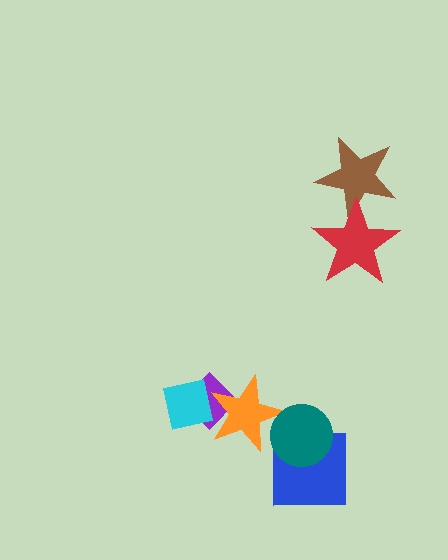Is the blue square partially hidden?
Yes, it is partially covered by another shape.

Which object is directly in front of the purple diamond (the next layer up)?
The cyan square is directly in front of the purple diamond.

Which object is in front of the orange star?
The teal circle is in front of the orange star.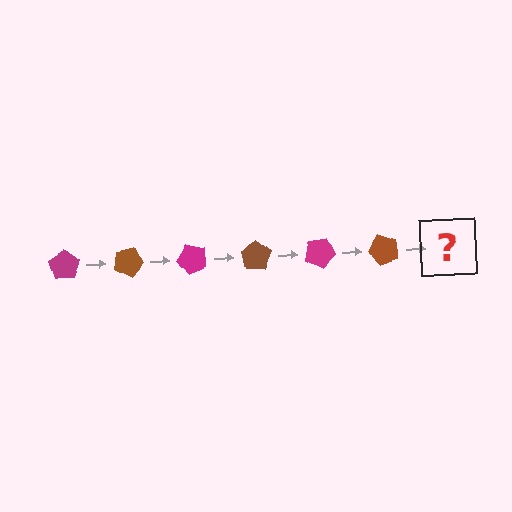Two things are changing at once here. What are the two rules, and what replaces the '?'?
The two rules are that it rotates 25 degrees each step and the color cycles through magenta and brown. The '?' should be a magenta pentagon, rotated 150 degrees from the start.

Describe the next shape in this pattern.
It should be a magenta pentagon, rotated 150 degrees from the start.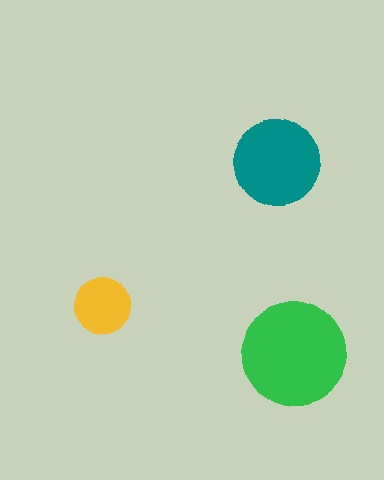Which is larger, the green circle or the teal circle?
The green one.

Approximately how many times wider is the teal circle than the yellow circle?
About 1.5 times wider.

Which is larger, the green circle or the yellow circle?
The green one.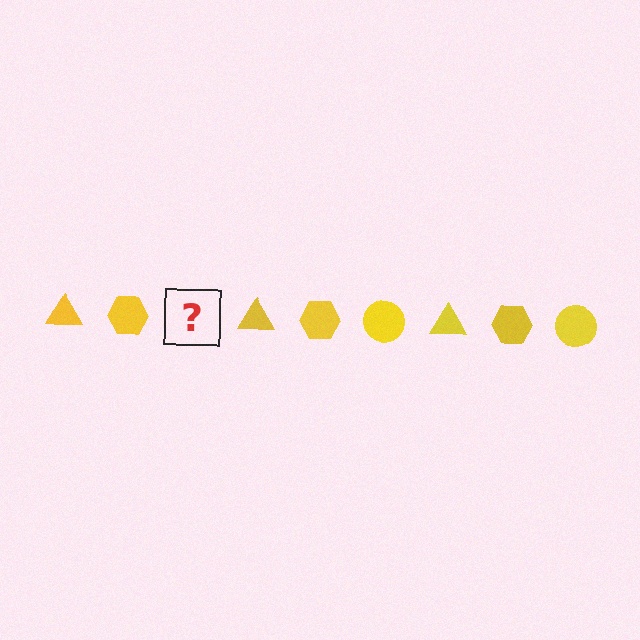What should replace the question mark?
The question mark should be replaced with a yellow circle.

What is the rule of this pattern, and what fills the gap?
The rule is that the pattern cycles through triangle, hexagon, circle shapes in yellow. The gap should be filled with a yellow circle.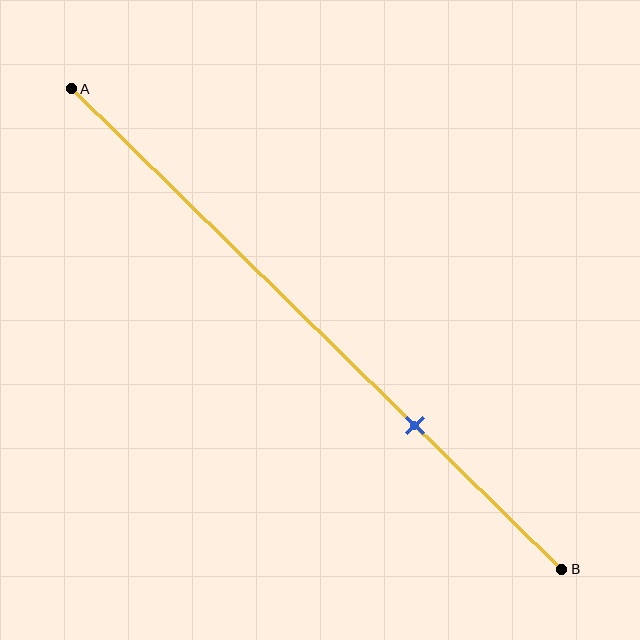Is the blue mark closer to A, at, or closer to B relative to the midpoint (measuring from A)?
The blue mark is closer to point B than the midpoint of segment AB.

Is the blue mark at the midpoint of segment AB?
No, the mark is at about 70% from A, not at the 50% midpoint.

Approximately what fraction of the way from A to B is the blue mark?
The blue mark is approximately 70% of the way from A to B.